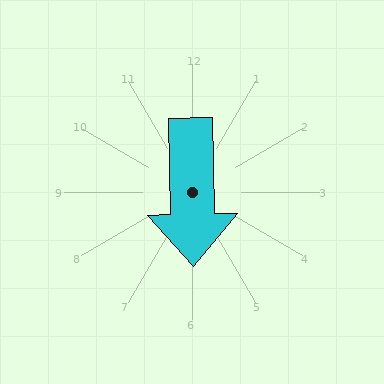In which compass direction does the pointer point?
South.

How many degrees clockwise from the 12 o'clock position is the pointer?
Approximately 179 degrees.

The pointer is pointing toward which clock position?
Roughly 6 o'clock.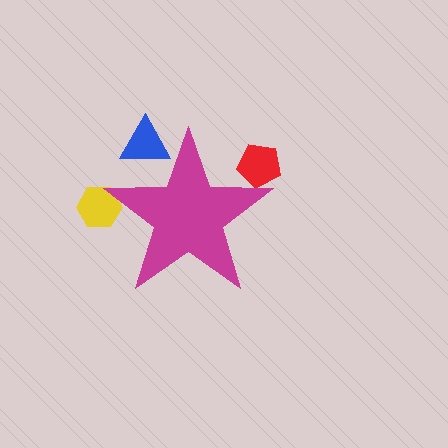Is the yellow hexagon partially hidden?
Yes, the yellow hexagon is partially hidden behind the magenta star.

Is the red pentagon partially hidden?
Yes, the red pentagon is partially hidden behind the magenta star.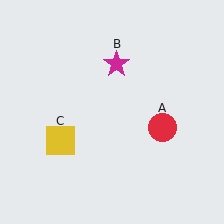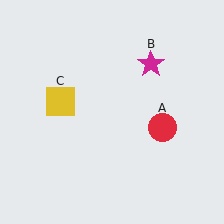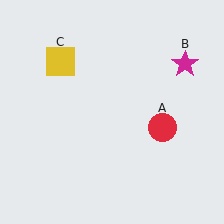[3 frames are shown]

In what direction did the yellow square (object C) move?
The yellow square (object C) moved up.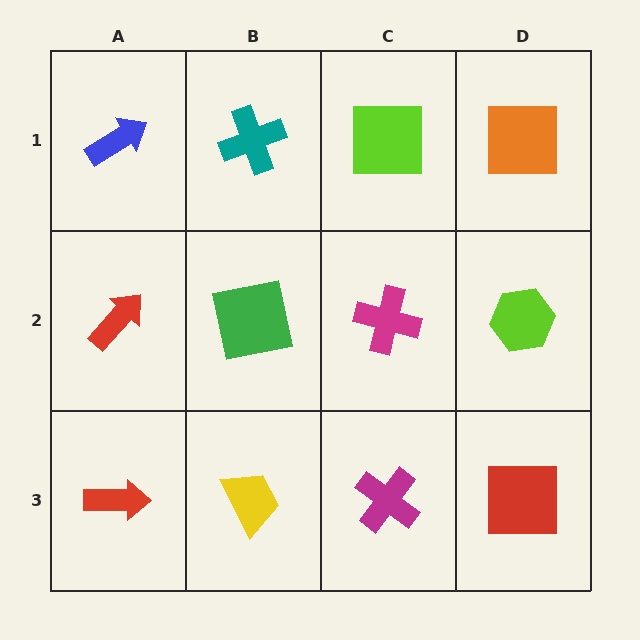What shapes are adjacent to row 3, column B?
A green square (row 2, column B), a red arrow (row 3, column A), a magenta cross (row 3, column C).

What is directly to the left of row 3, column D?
A magenta cross.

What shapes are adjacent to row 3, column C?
A magenta cross (row 2, column C), a yellow trapezoid (row 3, column B), a red square (row 3, column D).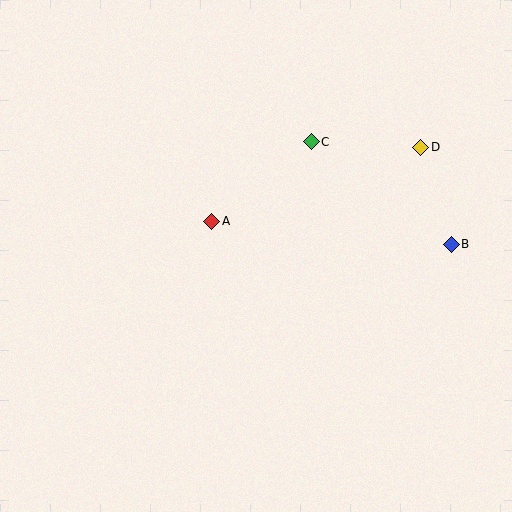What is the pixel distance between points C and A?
The distance between C and A is 127 pixels.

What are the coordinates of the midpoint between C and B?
The midpoint between C and B is at (381, 193).